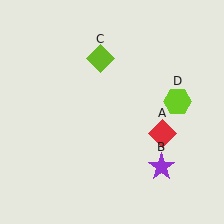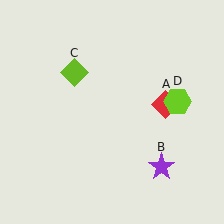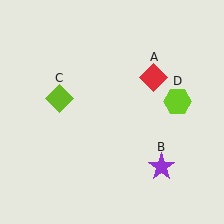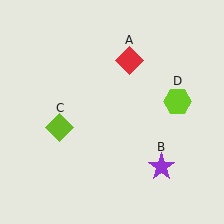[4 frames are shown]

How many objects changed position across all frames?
2 objects changed position: red diamond (object A), lime diamond (object C).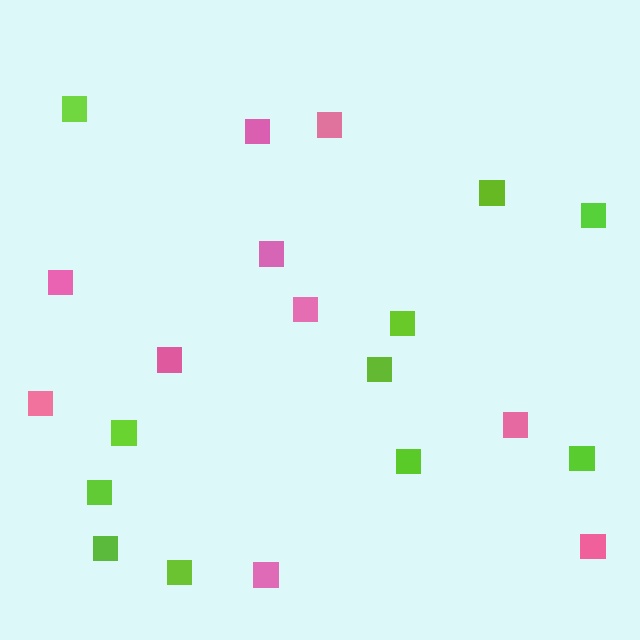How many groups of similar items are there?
There are 2 groups: one group of pink squares (10) and one group of lime squares (11).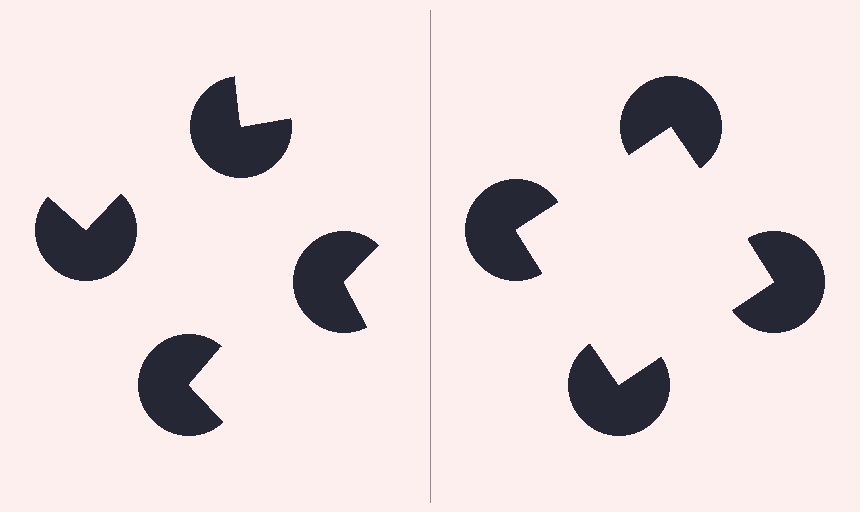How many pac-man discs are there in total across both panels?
8 — 4 on each side.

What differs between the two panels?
The pac-man discs are positioned identically on both sides; only the wedge orientations differ. On the right they align to a square; on the left they are misaligned.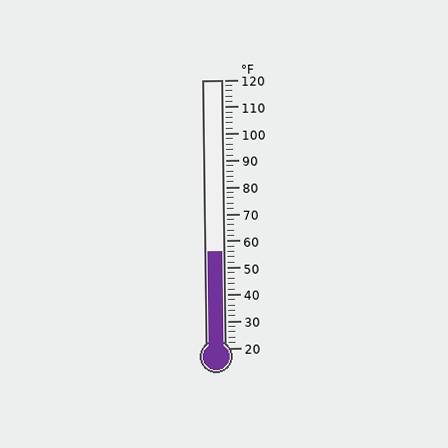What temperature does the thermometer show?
The thermometer shows approximately 56°F.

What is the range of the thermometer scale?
The thermometer scale ranges from 20°F to 120°F.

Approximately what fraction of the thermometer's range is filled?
The thermometer is filled to approximately 35% of its range.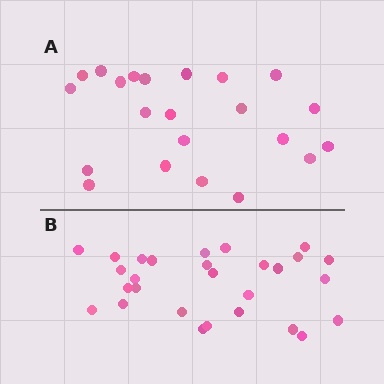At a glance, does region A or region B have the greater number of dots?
Region B (the bottom region) has more dots.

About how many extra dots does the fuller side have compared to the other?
Region B has about 6 more dots than region A.